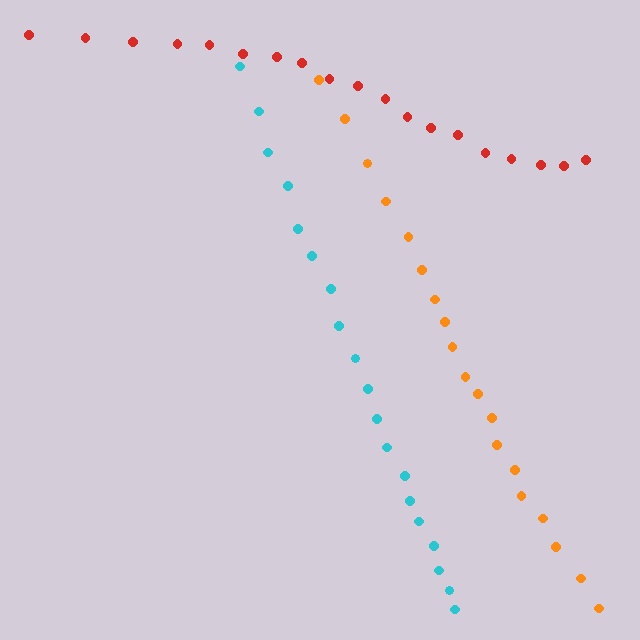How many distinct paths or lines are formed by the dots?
There are 3 distinct paths.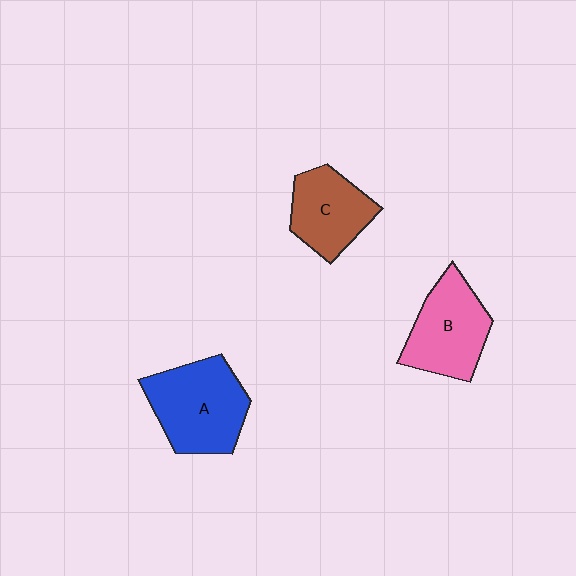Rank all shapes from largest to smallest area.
From largest to smallest: A (blue), B (pink), C (brown).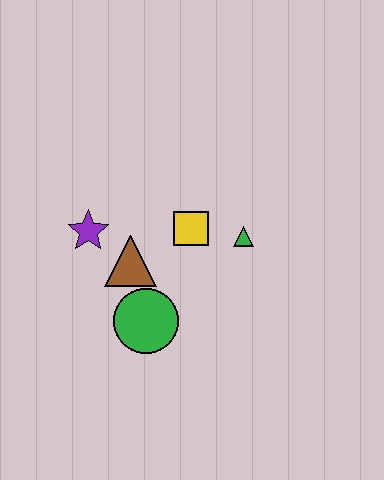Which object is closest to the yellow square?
The green triangle is closest to the yellow square.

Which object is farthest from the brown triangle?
The green triangle is farthest from the brown triangle.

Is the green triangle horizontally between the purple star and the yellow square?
No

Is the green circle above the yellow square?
No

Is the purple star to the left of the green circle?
Yes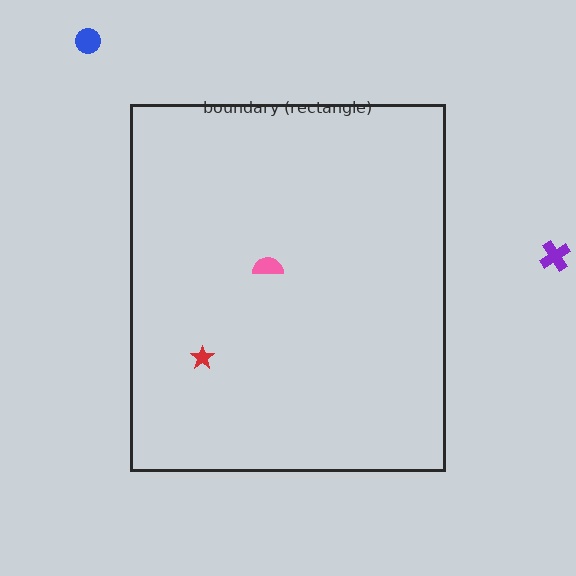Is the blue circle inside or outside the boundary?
Outside.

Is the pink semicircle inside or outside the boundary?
Inside.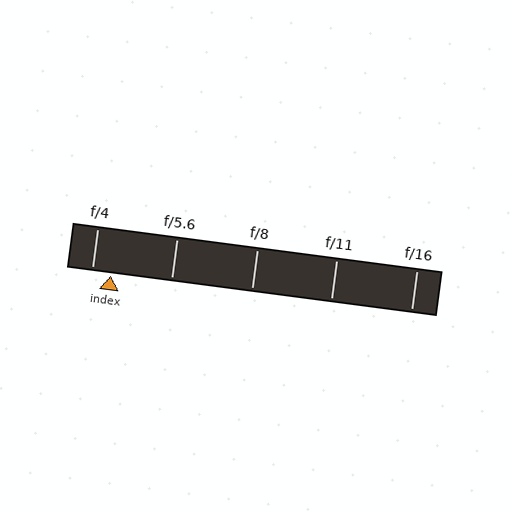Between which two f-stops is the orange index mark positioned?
The index mark is between f/4 and f/5.6.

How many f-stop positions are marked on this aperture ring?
There are 5 f-stop positions marked.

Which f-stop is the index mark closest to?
The index mark is closest to f/4.